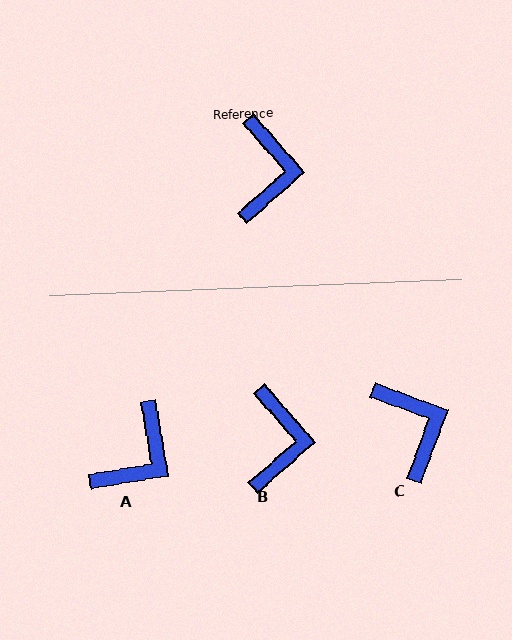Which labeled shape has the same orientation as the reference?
B.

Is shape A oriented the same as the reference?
No, it is off by about 32 degrees.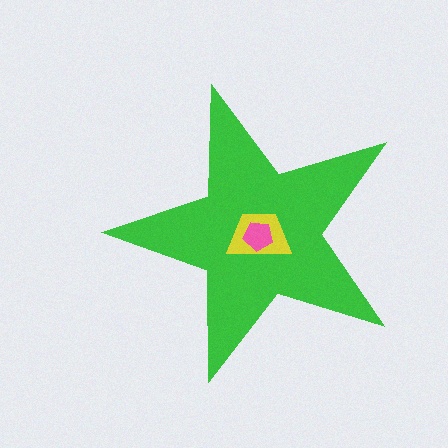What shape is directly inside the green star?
The yellow trapezoid.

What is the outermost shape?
The green star.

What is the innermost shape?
The pink pentagon.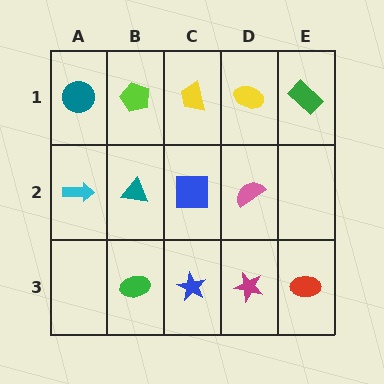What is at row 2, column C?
A blue square.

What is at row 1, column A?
A teal circle.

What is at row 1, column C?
A yellow trapezoid.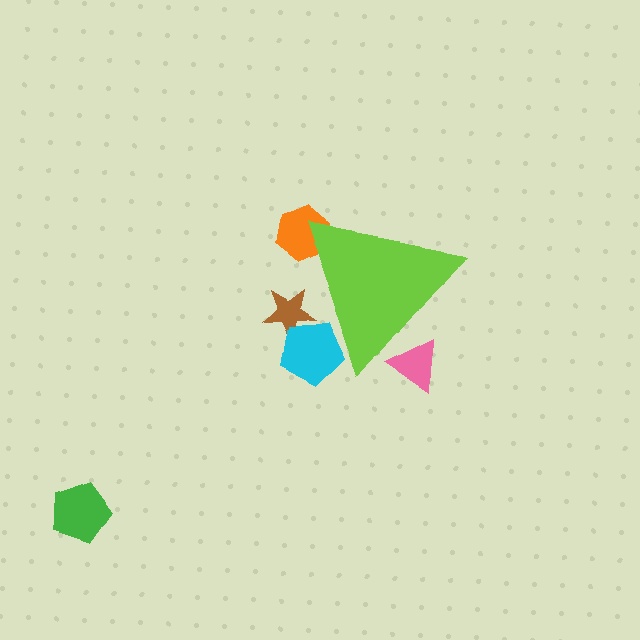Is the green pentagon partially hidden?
No, the green pentagon is fully visible.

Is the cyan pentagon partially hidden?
Yes, the cyan pentagon is partially hidden behind the lime triangle.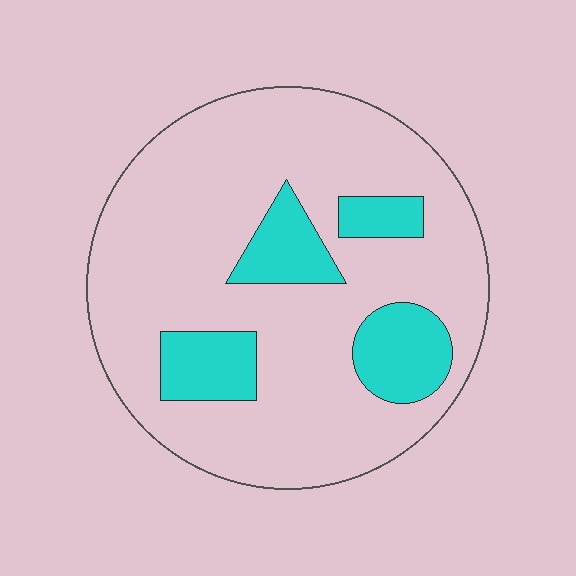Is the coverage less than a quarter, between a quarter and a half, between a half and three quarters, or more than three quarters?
Less than a quarter.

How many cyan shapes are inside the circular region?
4.